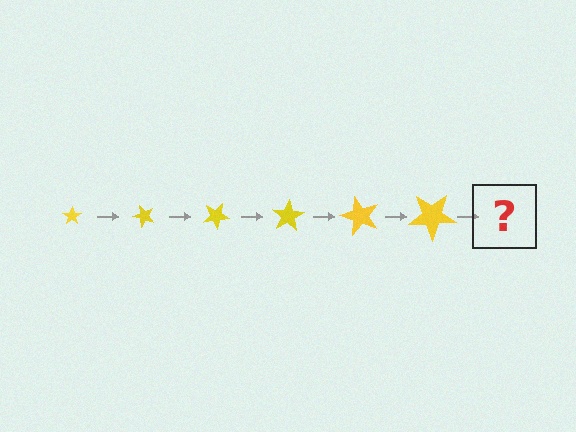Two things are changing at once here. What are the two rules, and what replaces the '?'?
The two rules are that the star grows larger each step and it rotates 50 degrees each step. The '?' should be a star, larger than the previous one and rotated 300 degrees from the start.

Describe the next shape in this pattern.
It should be a star, larger than the previous one and rotated 300 degrees from the start.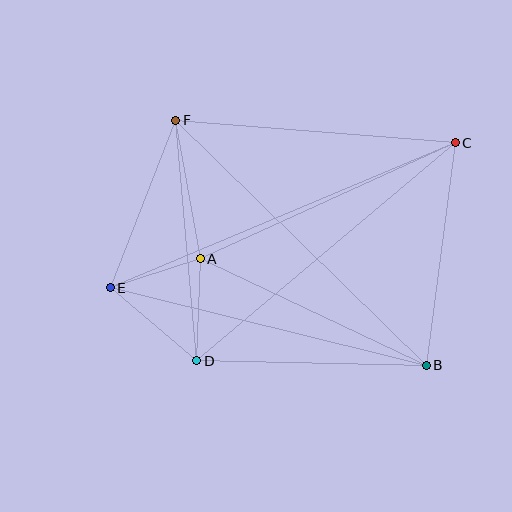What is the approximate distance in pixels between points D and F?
The distance between D and F is approximately 241 pixels.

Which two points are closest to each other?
Points A and E are closest to each other.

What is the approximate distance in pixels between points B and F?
The distance between B and F is approximately 350 pixels.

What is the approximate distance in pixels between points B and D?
The distance between B and D is approximately 229 pixels.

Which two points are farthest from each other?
Points C and E are farthest from each other.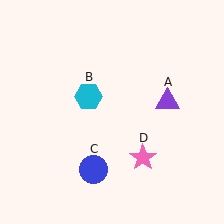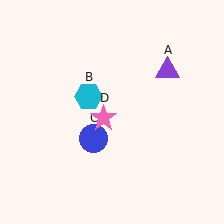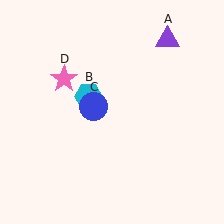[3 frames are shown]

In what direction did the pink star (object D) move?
The pink star (object D) moved up and to the left.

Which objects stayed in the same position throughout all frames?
Cyan hexagon (object B) remained stationary.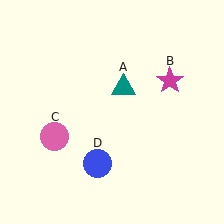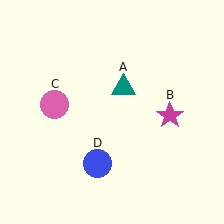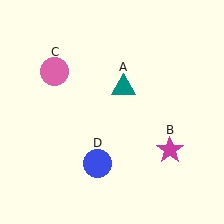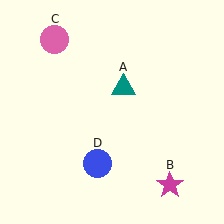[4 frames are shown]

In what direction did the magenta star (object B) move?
The magenta star (object B) moved down.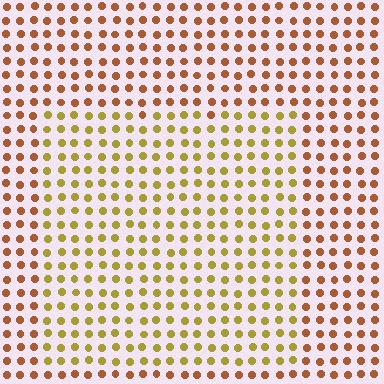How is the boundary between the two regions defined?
The boundary is defined purely by a slight shift in hue (about 36 degrees). Spacing, size, and orientation are identical on both sides.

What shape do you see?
I see a rectangle.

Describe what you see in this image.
The image is filled with small brown elements in a uniform arrangement. A rectangle-shaped region is visible where the elements are tinted to a slightly different hue, forming a subtle color boundary.